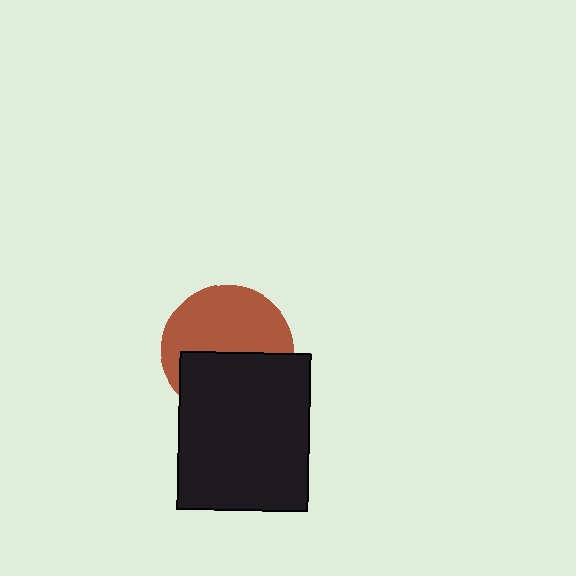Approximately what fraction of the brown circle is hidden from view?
Roughly 44% of the brown circle is hidden behind the black rectangle.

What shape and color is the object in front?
The object in front is a black rectangle.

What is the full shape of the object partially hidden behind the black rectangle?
The partially hidden object is a brown circle.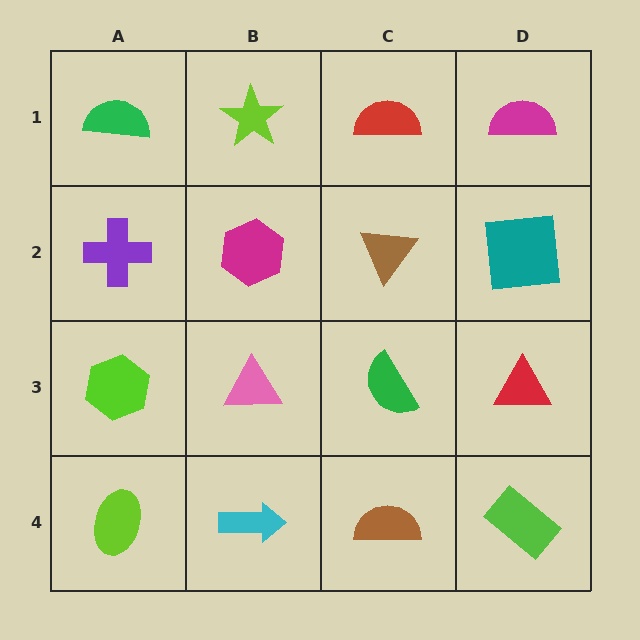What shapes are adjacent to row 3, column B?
A magenta hexagon (row 2, column B), a cyan arrow (row 4, column B), a lime hexagon (row 3, column A), a green semicircle (row 3, column C).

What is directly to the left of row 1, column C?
A lime star.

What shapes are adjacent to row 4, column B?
A pink triangle (row 3, column B), a lime ellipse (row 4, column A), a brown semicircle (row 4, column C).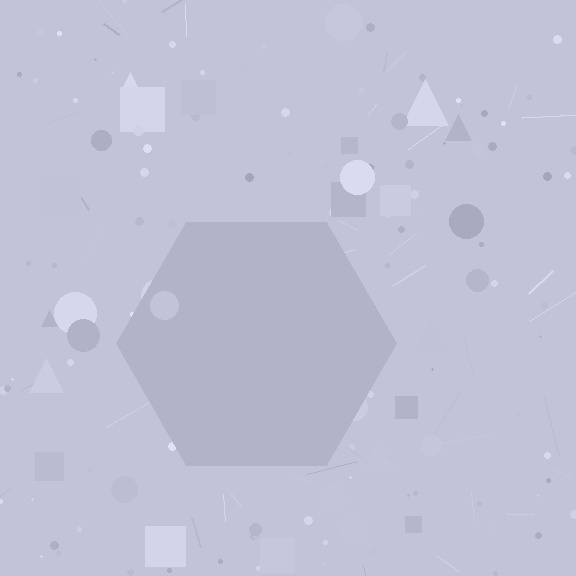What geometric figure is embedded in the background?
A hexagon is embedded in the background.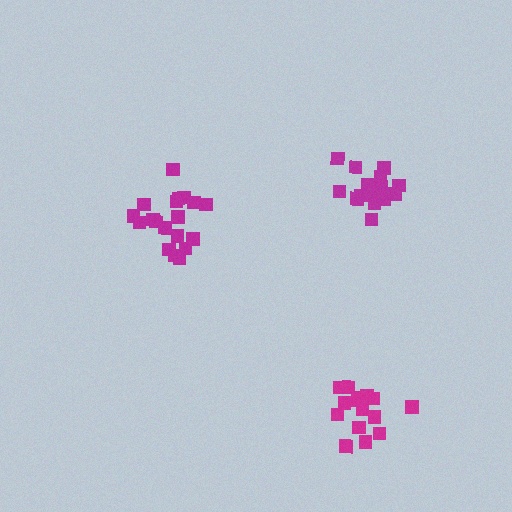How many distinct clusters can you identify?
There are 3 distinct clusters.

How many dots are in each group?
Group 1: 15 dots, Group 2: 19 dots, Group 3: 19 dots (53 total).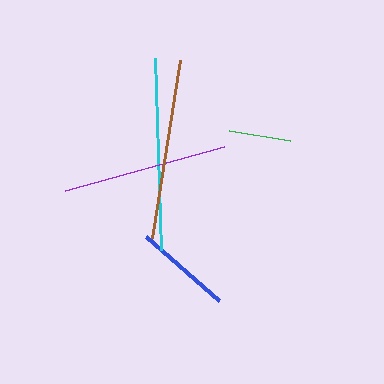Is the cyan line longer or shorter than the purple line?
The cyan line is longer than the purple line.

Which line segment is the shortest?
The green line is the shortest at approximately 61 pixels.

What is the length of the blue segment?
The blue segment is approximately 97 pixels long.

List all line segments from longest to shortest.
From longest to shortest: cyan, brown, purple, blue, green.